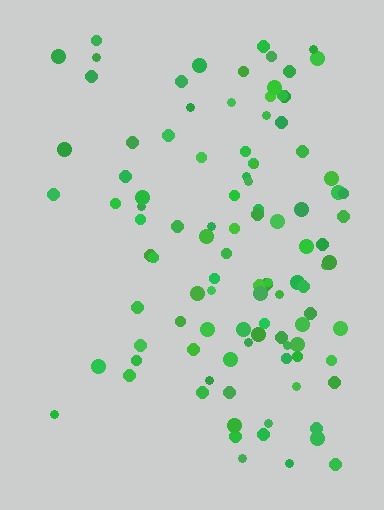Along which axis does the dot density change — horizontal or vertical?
Horizontal.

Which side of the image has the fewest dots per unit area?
The left.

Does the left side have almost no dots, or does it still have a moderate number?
Still a moderate number, just noticeably fewer than the right.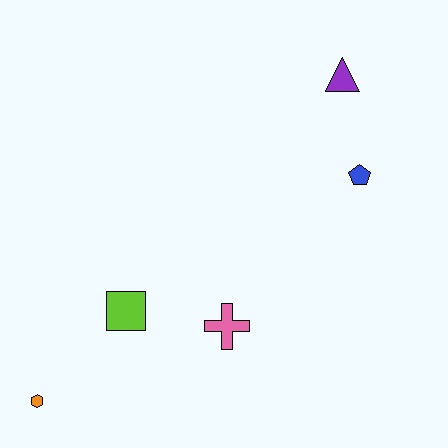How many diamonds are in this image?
There are no diamonds.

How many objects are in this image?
There are 5 objects.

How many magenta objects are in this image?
There are no magenta objects.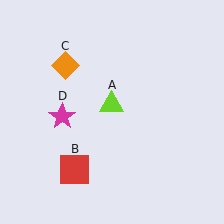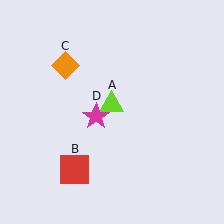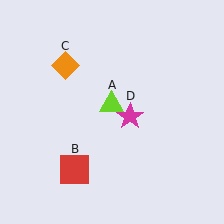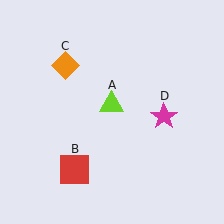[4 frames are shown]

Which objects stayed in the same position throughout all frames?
Lime triangle (object A) and red square (object B) and orange diamond (object C) remained stationary.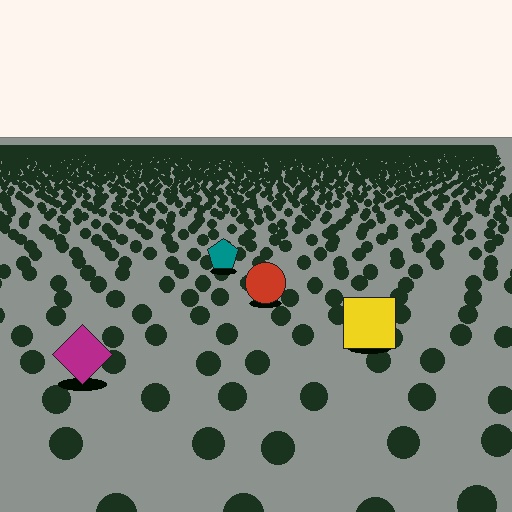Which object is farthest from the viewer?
The teal pentagon is farthest from the viewer. It appears smaller and the ground texture around it is denser.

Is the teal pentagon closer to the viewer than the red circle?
No. The red circle is closer — you can tell from the texture gradient: the ground texture is coarser near it.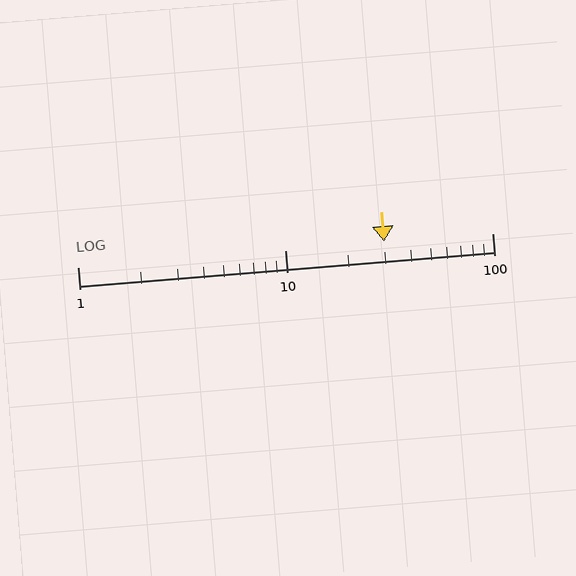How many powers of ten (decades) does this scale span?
The scale spans 2 decades, from 1 to 100.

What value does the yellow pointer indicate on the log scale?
The pointer indicates approximately 30.